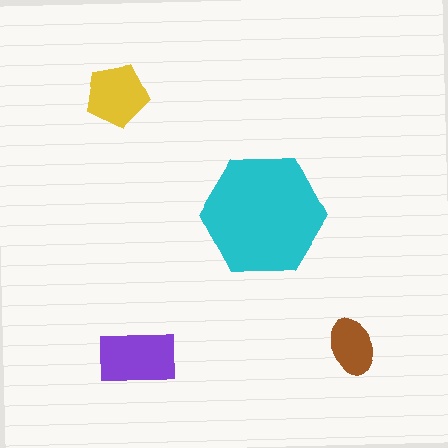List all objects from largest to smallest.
The cyan hexagon, the purple rectangle, the yellow pentagon, the brown ellipse.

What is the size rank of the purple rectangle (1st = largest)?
2nd.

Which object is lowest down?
The purple rectangle is bottommost.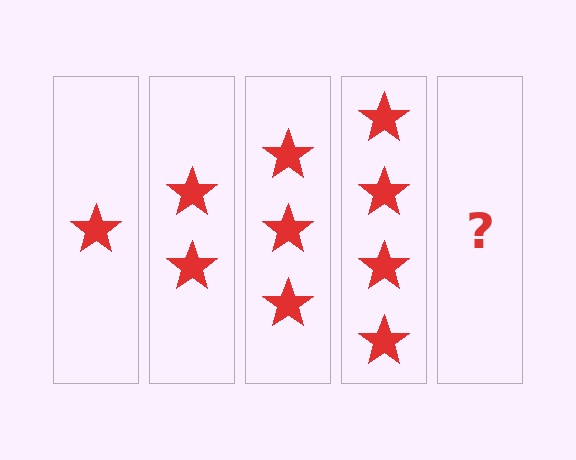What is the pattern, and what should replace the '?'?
The pattern is that each step adds one more star. The '?' should be 5 stars.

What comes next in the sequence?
The next element should be 5 stars.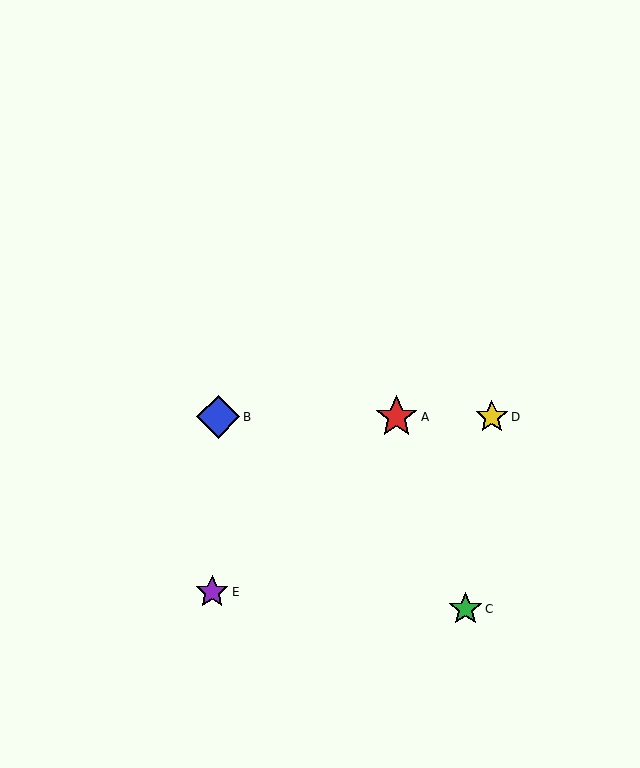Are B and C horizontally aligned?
No, B is at y≈417 and C is at y≈609.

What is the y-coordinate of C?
Object C is at y≈609.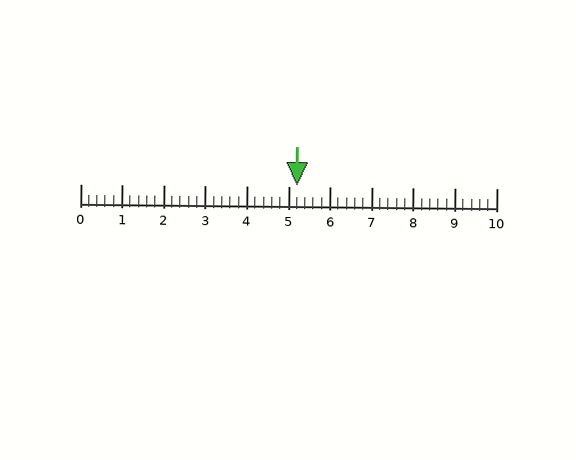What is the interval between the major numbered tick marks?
The major tick marks are spaced 1 units apart.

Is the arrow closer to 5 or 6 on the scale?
The arrow is closer to 5.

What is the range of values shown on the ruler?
The ruler shows values from 0 to 10.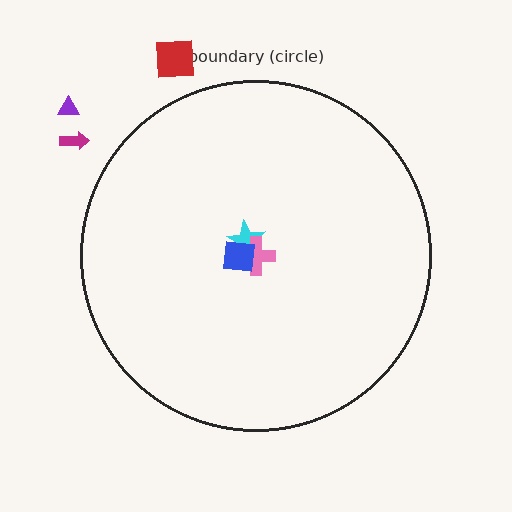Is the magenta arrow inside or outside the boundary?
Outside.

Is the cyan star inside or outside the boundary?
Inside.